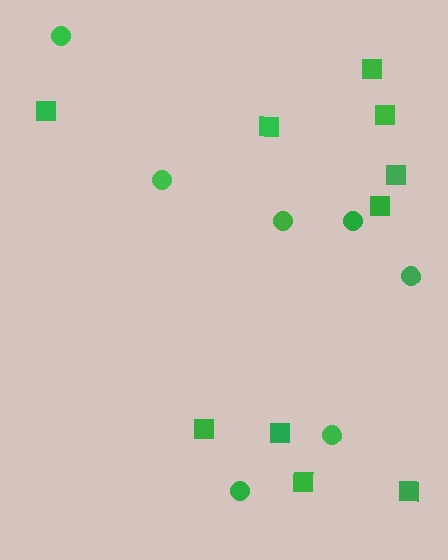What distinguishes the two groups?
There are 2 groups: one group of squares (10) and one group of circles (7).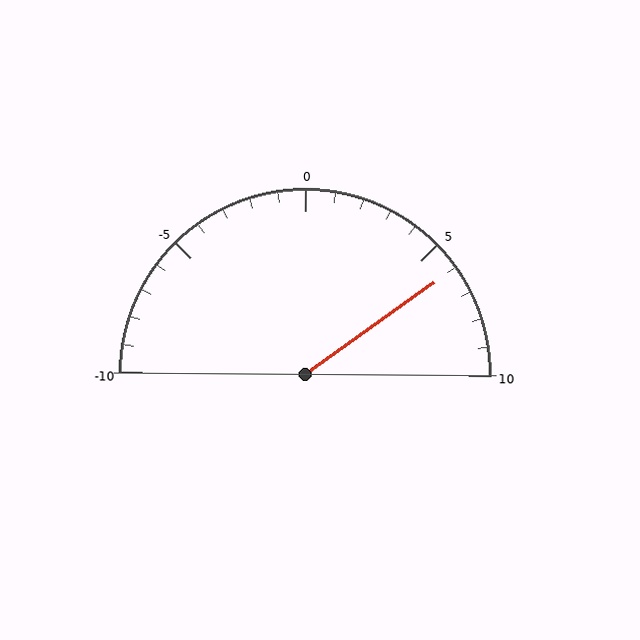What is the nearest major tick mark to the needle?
The nearest major tick mark is 5.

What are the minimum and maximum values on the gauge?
The gauge ranges from -10 to 10.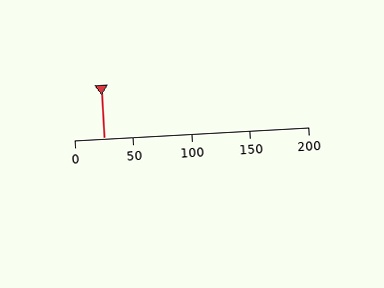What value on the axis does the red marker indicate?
The marker indicates approximately 25.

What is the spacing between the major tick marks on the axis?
The major ticks are spaced 50 apart.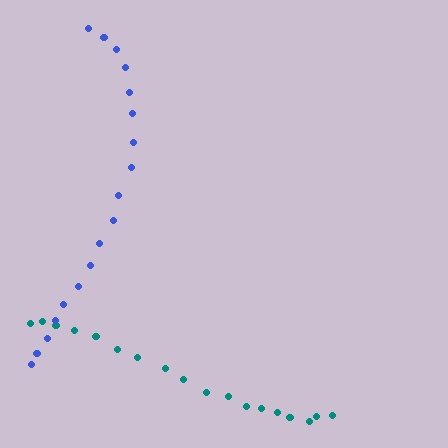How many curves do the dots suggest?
There are 2 distinct paths.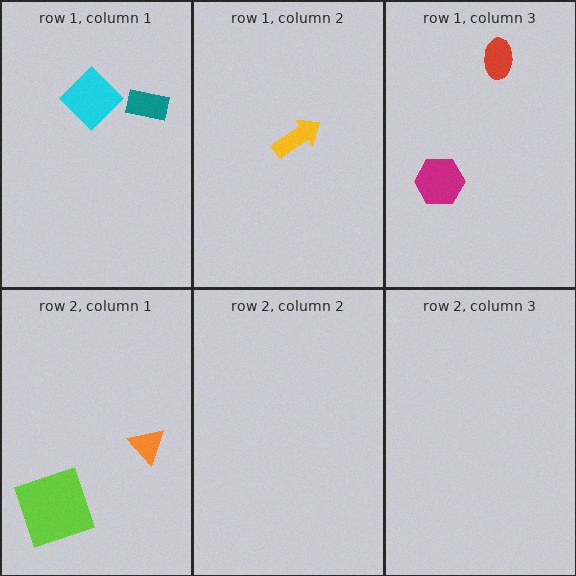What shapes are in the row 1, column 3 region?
The red ellipse, the magenta hexagon.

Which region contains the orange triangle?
The row 2, column 1 region.